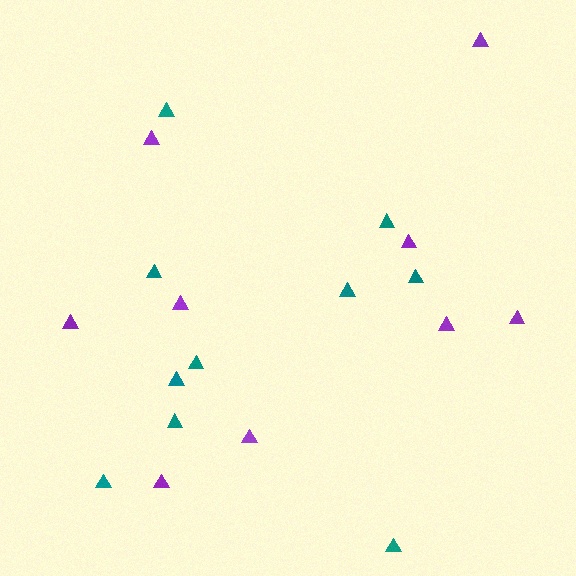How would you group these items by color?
There are 2 groups: one group of purple triangles (9) and one group of teal triangles (10).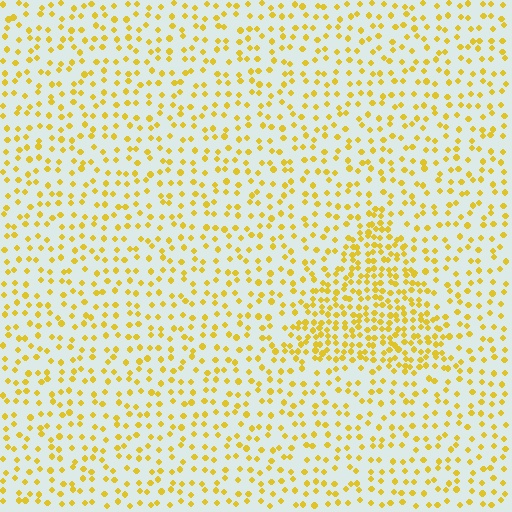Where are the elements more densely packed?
The elements are more densely packed inside the triangle boundary.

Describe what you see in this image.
The image contains small yellow elements arranged at two different densities. A triangle-shaped region is visible where the elements are more densely packed than the surrounding area.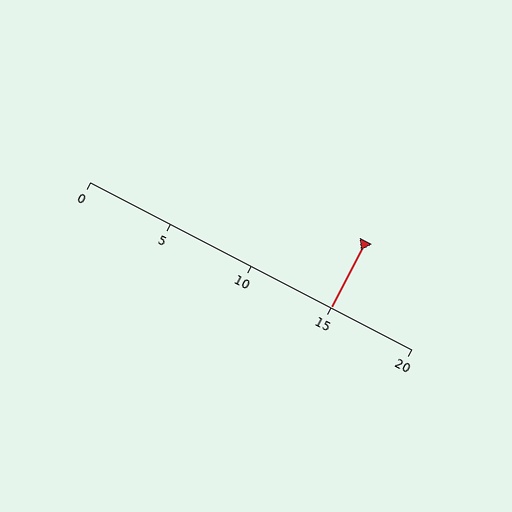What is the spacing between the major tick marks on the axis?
The major ticks are spaced 5 apart.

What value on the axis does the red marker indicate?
The marker indicates approximately 15.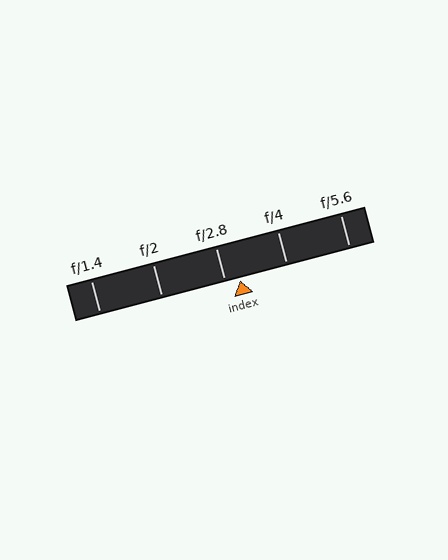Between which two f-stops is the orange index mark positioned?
The index mark is between f/2.8 and f/4.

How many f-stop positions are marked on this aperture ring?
There are 5 f-stop positions marked.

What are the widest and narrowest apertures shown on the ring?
The widest aperture shown is f/1.4 and the narrowest is f/5.6.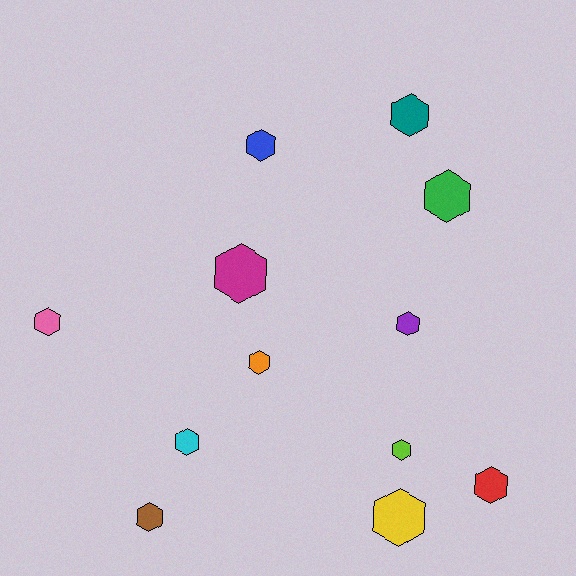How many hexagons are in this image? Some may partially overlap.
There are 12 hexagons.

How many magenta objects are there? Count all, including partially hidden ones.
There is 1 magenta object.